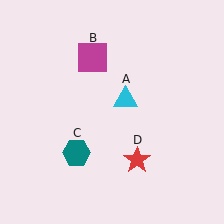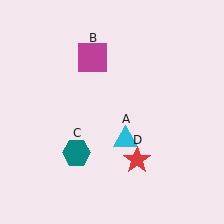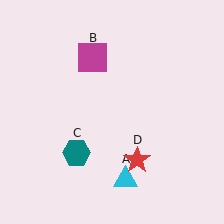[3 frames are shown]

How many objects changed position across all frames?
1 object changed position: cyan triangle (object A).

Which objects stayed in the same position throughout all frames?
Magenta square (object B) and teal hexagon (object C) and red star (object D) remained stationary.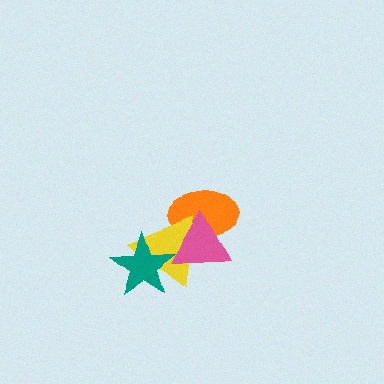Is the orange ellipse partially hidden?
Yes, it is partially covered by another shape.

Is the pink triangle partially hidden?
No, no other shape covers it.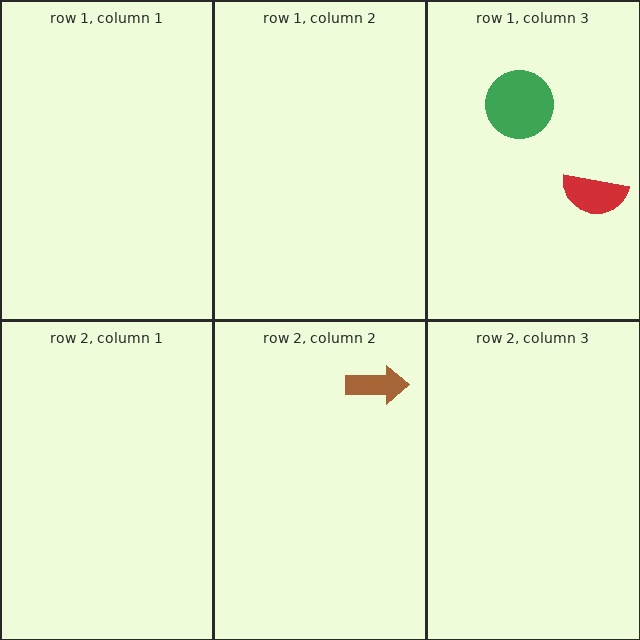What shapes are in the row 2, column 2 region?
The brown arrow.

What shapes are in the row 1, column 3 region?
The green circle, the red semicircle.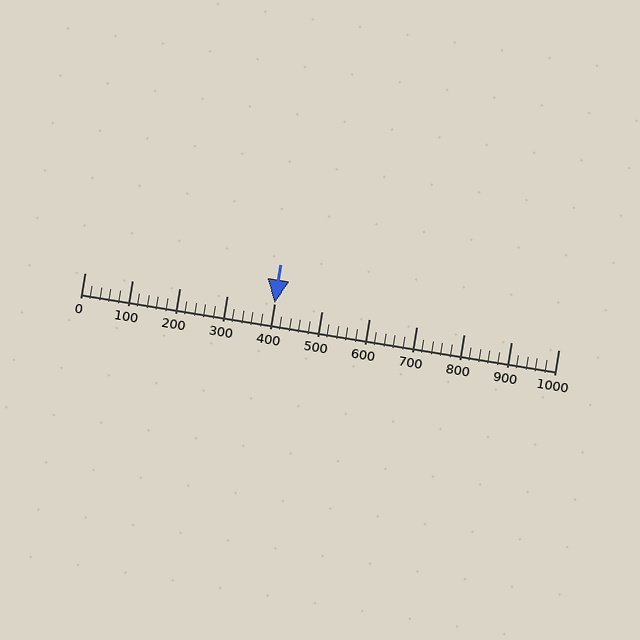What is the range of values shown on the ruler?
The ruler shows values from 0 to 1000.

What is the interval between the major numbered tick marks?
The major tick marks are spaced 100 units apart.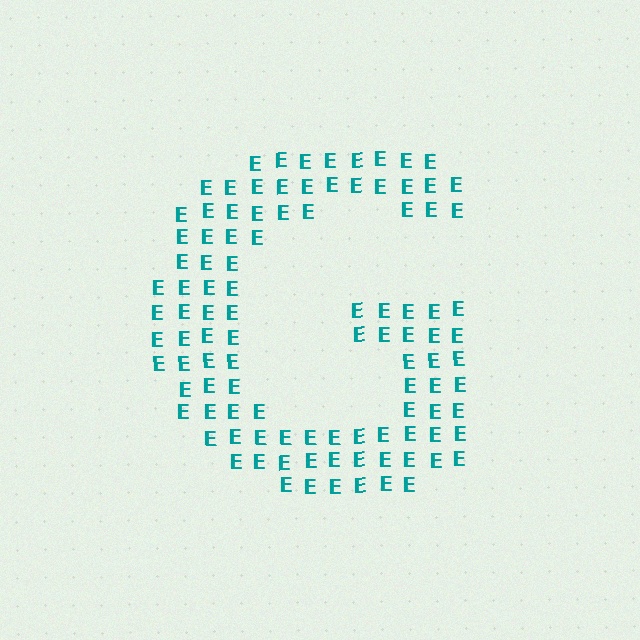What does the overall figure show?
The overall figure shows the letter G.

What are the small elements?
The small elements are letter E's.